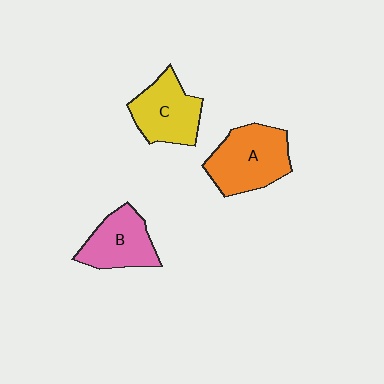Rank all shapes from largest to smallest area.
From largest to smallest: A (orange), C (yellow), B (pink).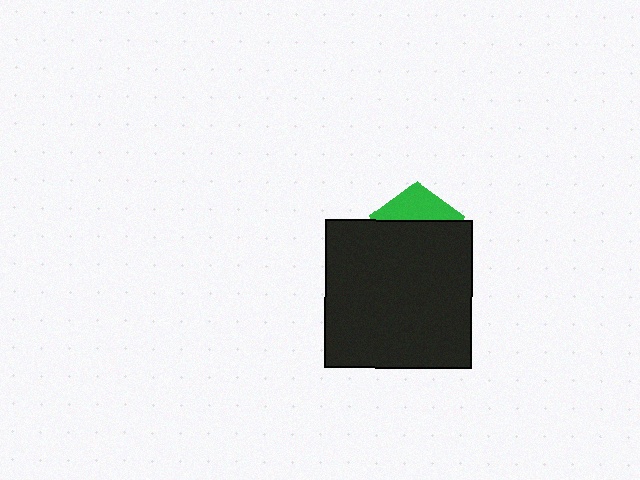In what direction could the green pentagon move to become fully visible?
The green pentagon could move up. That would shift it out from behind the black square entirely.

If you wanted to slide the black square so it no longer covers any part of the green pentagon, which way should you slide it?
Slide it down — that is the most direct way to separate the two shapes.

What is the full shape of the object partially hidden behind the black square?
The partially hidden object is a green pentagon.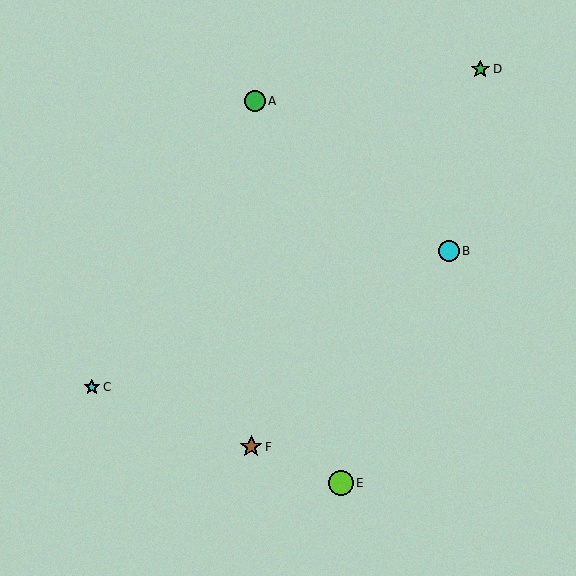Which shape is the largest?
The lime circle (labeled E) is the largest.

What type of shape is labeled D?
Shape D is a green star.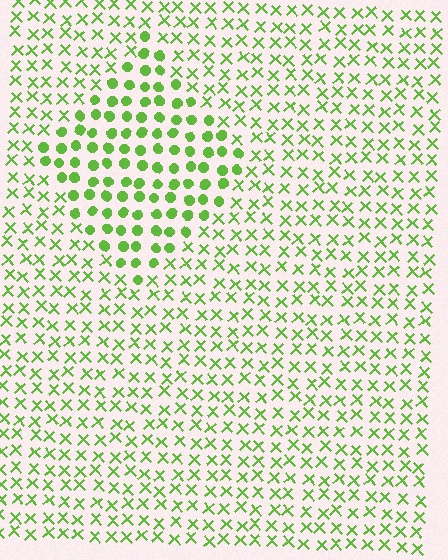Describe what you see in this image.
The image is filled with small lime elements arranged in a uniform grid. A diamond-shaped region contains circles, while the surrounding area contains X marks. The boundary is defined purely by the change in element shape.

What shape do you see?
I see a diamond.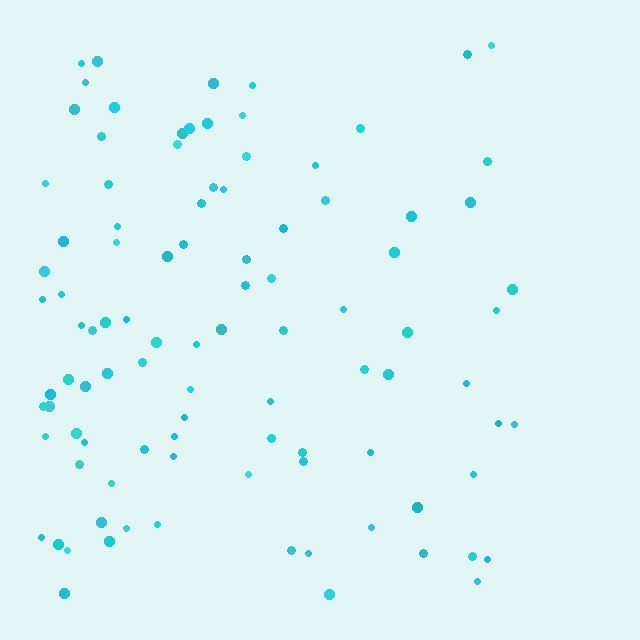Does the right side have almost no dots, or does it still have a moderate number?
Still a moderate number, just noticeably fewer than the left.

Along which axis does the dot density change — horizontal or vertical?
Horizontal.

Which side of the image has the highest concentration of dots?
The left.